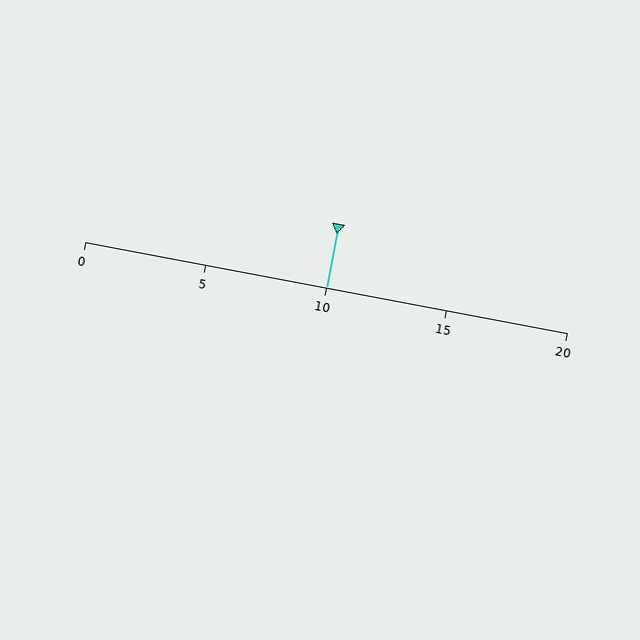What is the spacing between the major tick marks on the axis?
The major ticks are spaced 5 apart.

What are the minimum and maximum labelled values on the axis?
The axis runs from 0 to 20.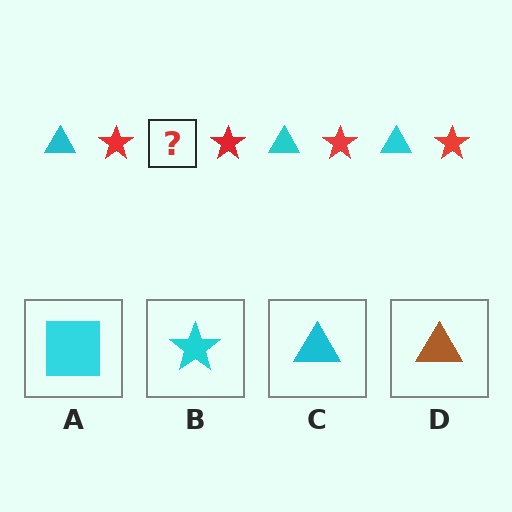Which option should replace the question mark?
Option C.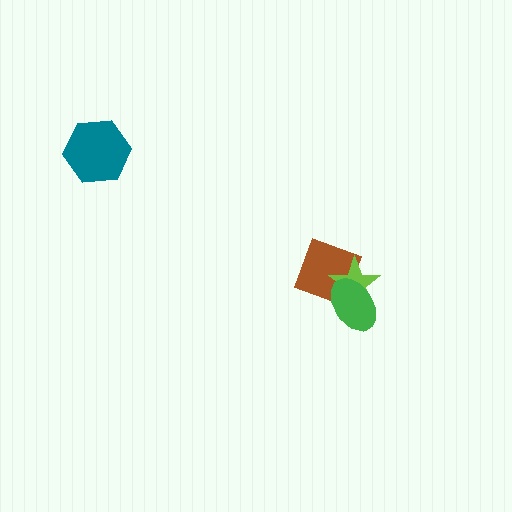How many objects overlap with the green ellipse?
2 objects overlap with the green ellipse.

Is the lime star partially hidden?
Yes, it is partially covered by another shape.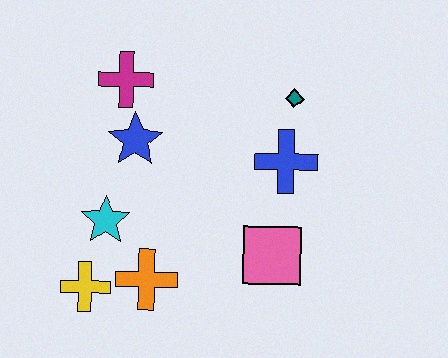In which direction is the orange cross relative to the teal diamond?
The orange cross is below the teal diamond.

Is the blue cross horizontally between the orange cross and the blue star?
No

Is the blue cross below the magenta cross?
Yes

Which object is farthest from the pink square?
The magenta cross is farthest from the pink square.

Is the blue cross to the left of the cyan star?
No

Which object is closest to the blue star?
The magenta cross is closest to the blue star.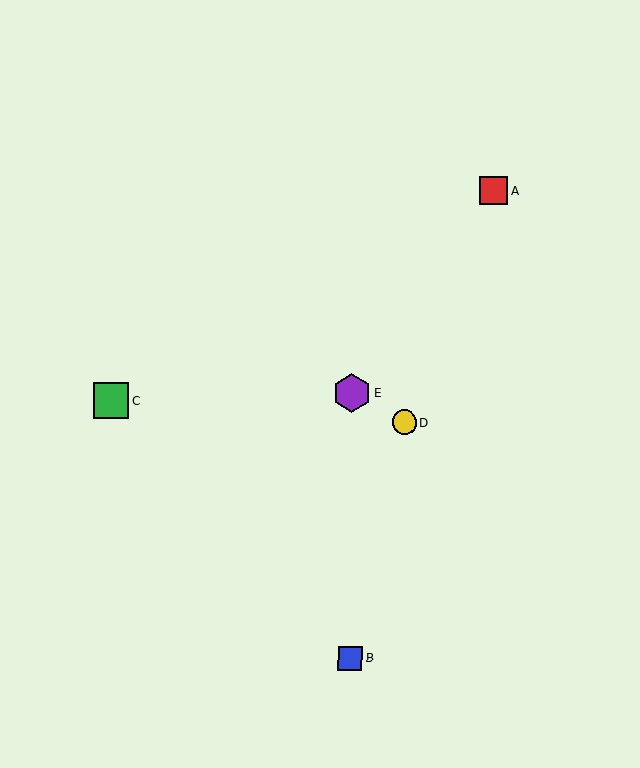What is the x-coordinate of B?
Object B is at x≈350.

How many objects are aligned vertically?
2 objects (B, E) are aligned vertically.